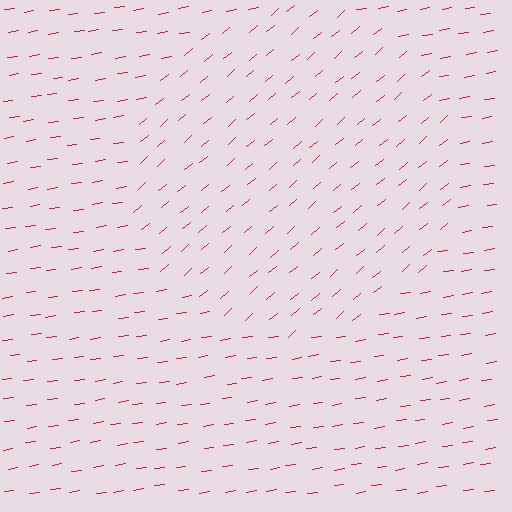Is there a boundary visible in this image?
Yes, there is a texture boundary formed by a change in line orientation.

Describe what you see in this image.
The image is filled with small red line segments. A circle region in the image has lines oriented differently from the surrounding lines, creating a visible texture boundary.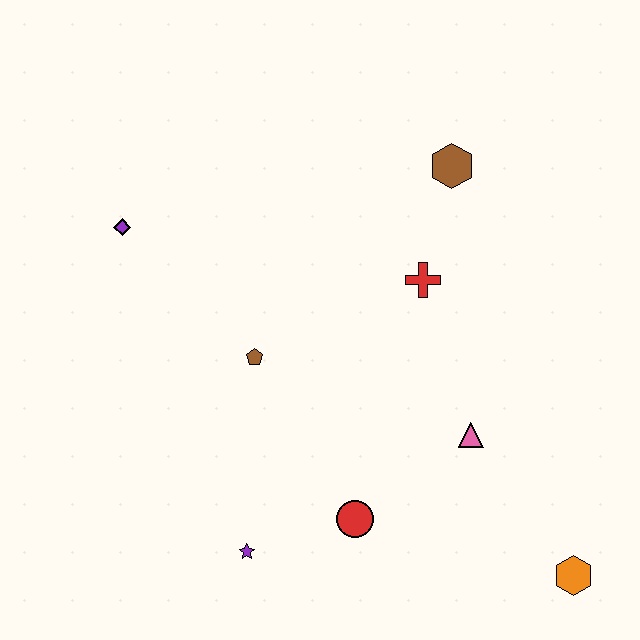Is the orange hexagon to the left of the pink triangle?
No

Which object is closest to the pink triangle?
The red circle is closest to the pink triangle.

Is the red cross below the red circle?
No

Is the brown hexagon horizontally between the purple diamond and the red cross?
No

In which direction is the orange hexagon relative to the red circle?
The orange hexagon is to the right of the red circle.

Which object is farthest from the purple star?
The brown hexagon is farthest from the purple star.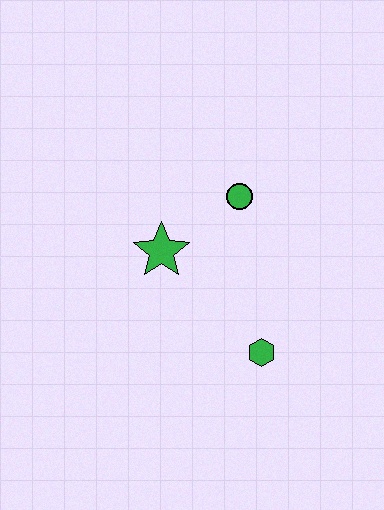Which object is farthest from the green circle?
The green hexagon is farthest from the green circle.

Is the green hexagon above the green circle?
No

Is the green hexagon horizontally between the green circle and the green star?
No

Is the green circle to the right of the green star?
Yes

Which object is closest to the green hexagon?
The green star is closest to the green hexagon.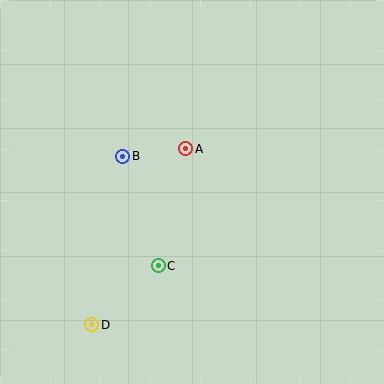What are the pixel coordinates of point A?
Point A is at (186, 149).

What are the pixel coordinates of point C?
Point C is at (158, 266).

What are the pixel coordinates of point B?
Point B is at (123, 156).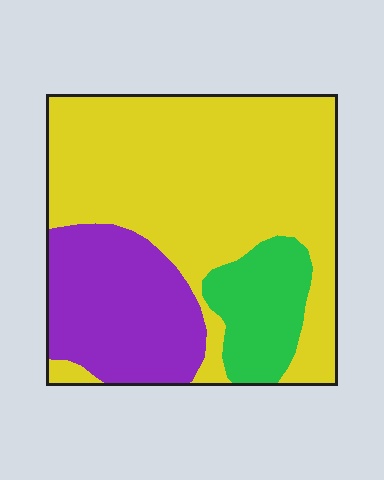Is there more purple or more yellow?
Yellow.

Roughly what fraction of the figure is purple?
Purple takes up about one quarter (1/4) of the figure.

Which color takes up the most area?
Yellow, at roughly 60%.